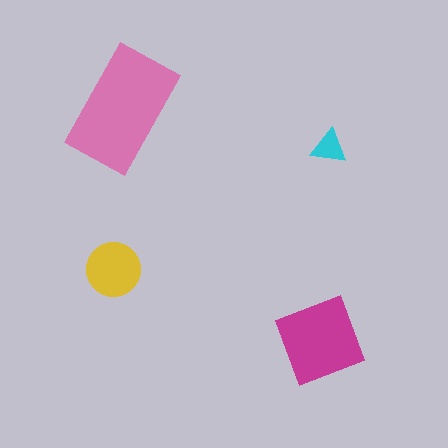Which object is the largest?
The pink rectangle.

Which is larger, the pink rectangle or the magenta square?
The pink rectangle.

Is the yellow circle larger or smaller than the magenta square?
Smaller.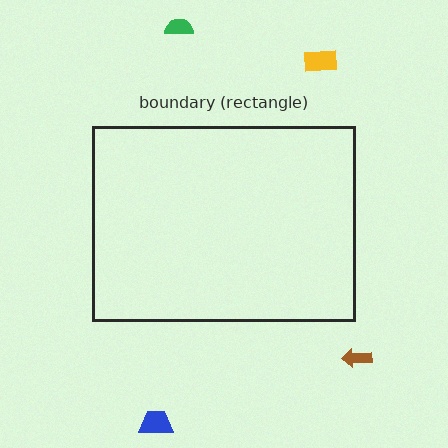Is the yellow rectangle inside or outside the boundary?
Outside.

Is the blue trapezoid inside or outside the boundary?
Outside.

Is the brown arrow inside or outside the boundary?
Outside.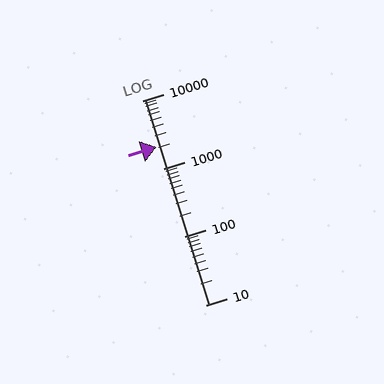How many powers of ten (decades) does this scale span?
The scale spans 3 decades, from 10 to 10000.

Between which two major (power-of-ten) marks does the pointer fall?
The pointer is between 1000 and 10000.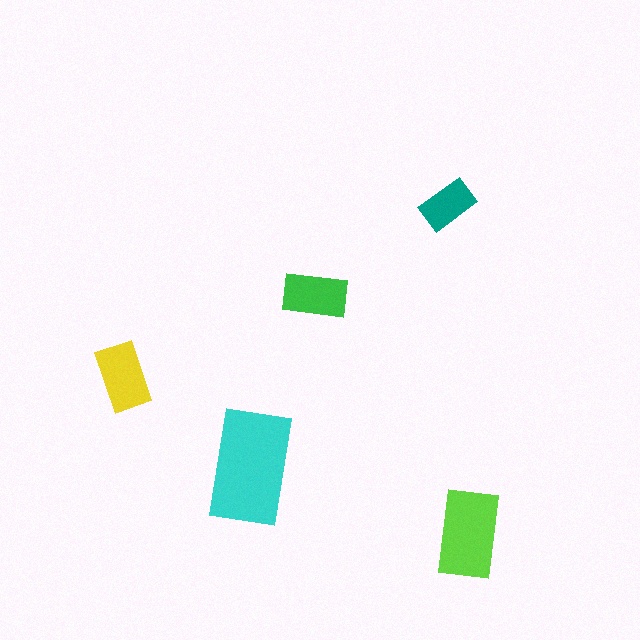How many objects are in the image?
There are 5 objects in the image.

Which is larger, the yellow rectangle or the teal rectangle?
The yellow one.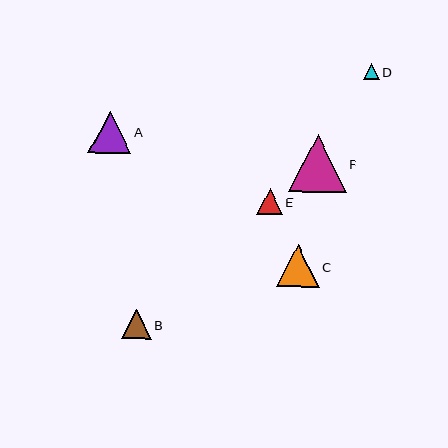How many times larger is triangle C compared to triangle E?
Triangle C is approximately 1.6 times the size of triangle E.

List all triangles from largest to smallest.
From largest to smallest: F, A, C, B, E, D.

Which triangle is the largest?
Triangle F is the largest with a size of approximately 58 pixels.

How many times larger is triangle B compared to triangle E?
Triangle B is approximately 1.1 times the size of triangle E.